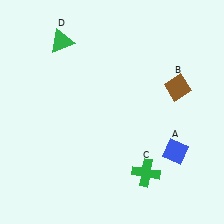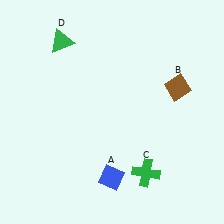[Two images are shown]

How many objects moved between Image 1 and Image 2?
1 object moved between the two images.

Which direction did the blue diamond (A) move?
The blue diamond (A) moved left.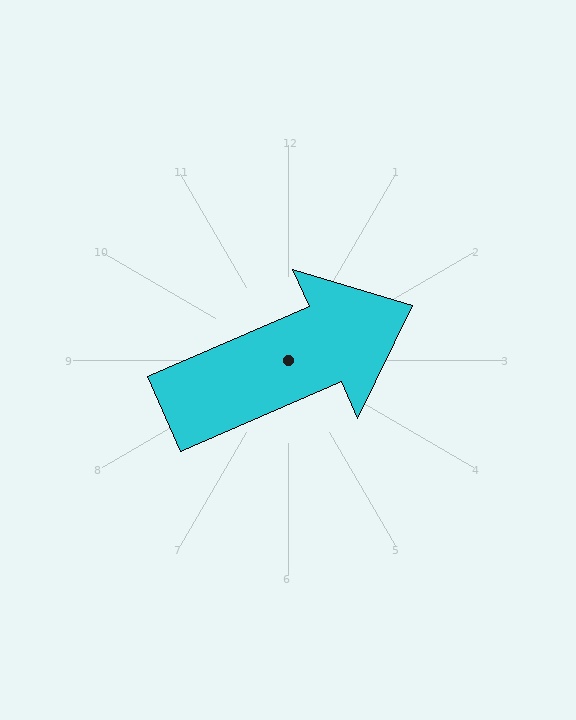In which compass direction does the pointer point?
Northeast.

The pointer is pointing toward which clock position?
Roughly 2 o'clock.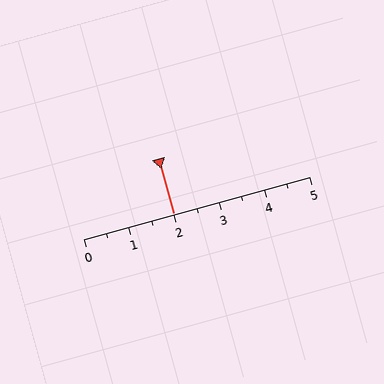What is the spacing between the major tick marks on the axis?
The major ticks are spaced 1 apart.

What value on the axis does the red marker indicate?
The marker indicates approximately 2.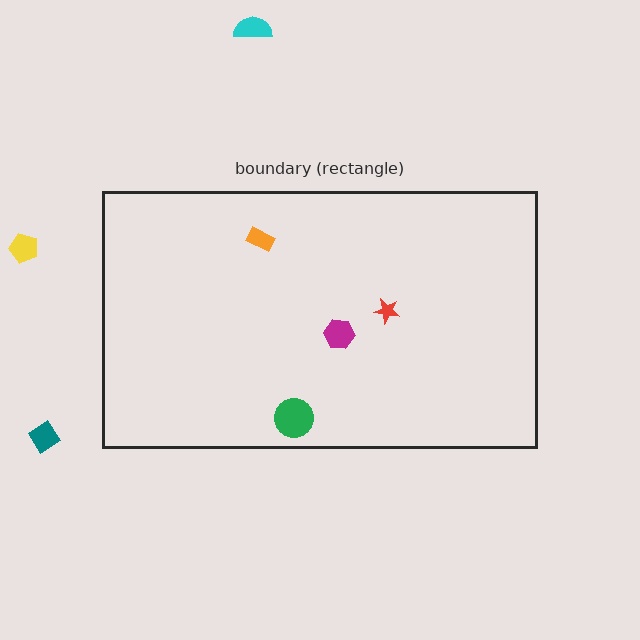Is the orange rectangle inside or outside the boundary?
Inside.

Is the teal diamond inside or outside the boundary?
Outside.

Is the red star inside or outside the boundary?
Inside.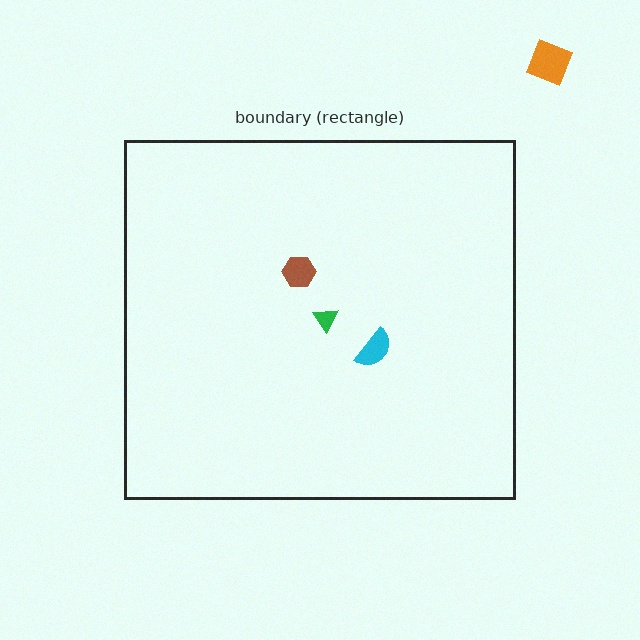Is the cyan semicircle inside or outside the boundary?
Inside.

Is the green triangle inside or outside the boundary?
Inside.